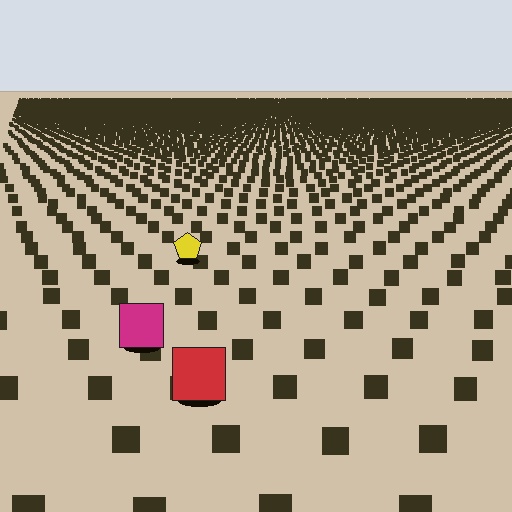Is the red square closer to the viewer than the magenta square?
Yes. The red square is closer — you can tell from the texture gradient: the ground texture is coarser near it.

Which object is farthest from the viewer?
The yellow pentagon is farthest from the viewer. It appears smaller and the ground texture around it is denser.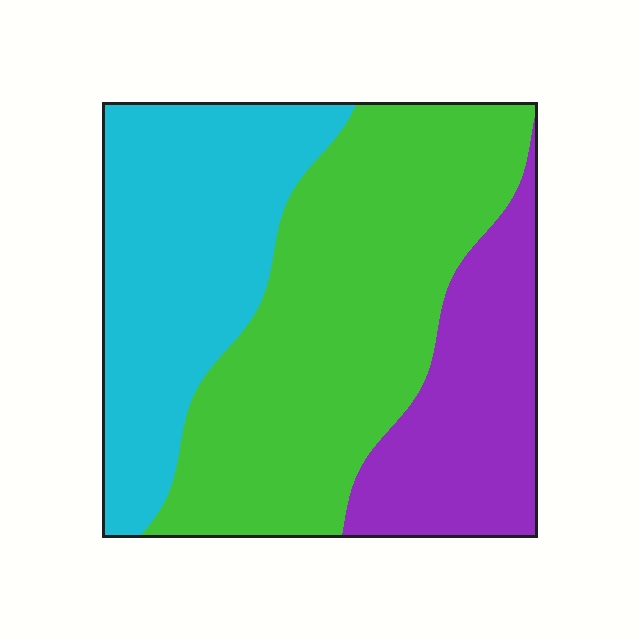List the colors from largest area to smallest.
From largest to smallest: green, cyan, purple.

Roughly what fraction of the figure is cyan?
Cyan covers roughly 30% of the figure.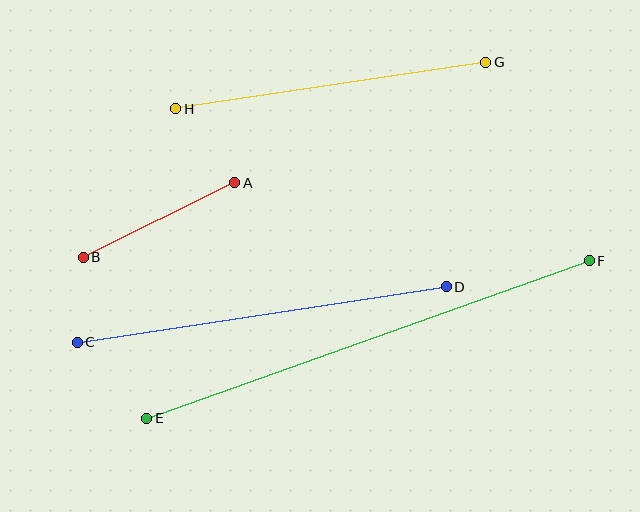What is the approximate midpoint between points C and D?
The midpoint is at approximately (262, 315) pixels.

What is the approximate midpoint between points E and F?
The midpoint is at approximately (368, 340) pixels.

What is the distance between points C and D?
The distance is approximately 373 pixels.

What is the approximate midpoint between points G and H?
The midpoint is at approximately (331, 86) pixels.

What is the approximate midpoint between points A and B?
The midpoint is at approximately (159, 220) pixels.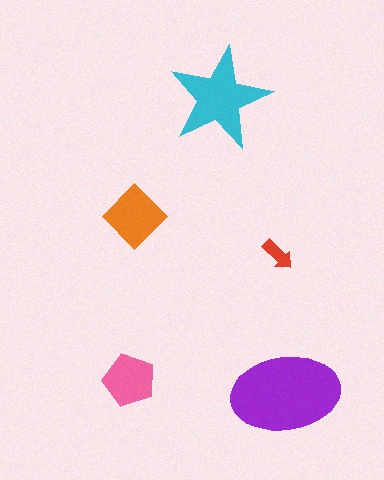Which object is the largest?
The purple ellipse.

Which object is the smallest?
The red arrow.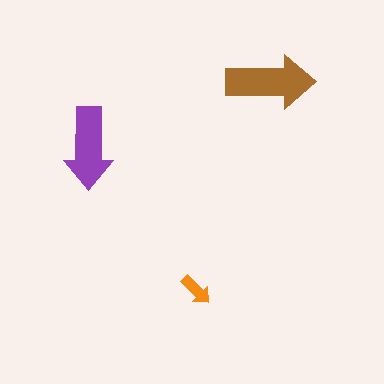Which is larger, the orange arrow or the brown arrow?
The brown one.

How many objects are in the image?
There are 3 objects in the image.